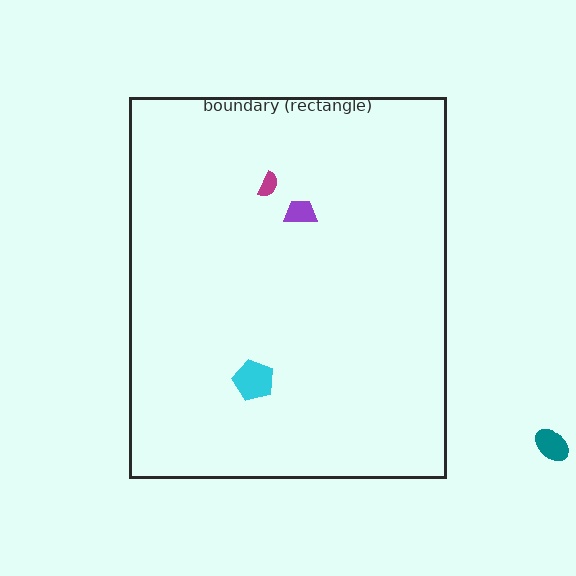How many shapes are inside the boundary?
3 inside, 1 outside.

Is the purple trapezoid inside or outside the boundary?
Inside.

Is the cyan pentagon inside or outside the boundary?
Inside.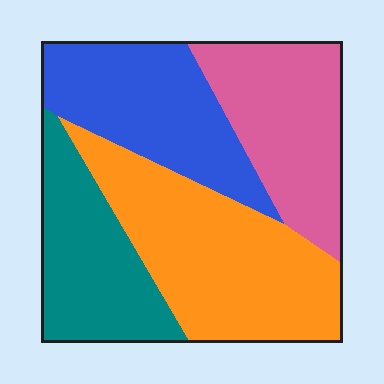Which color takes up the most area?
Orange, at roughly 35%.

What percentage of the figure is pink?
Pink covers 23% of the figure.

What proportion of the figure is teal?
Teal takes up about one fifth (1/5) of the figure.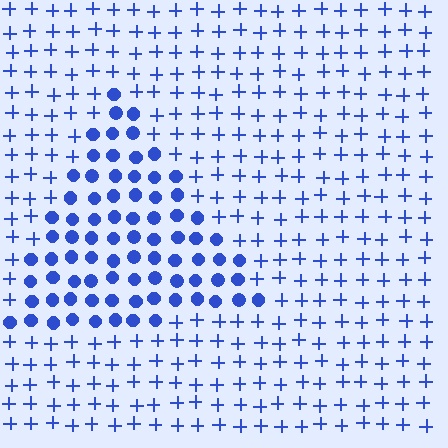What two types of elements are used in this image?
The image uses circles inside the triangle region and plus signs outside it.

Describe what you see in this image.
The image is filled with small blue elements arranged in a uniform grid. A triangle-shaped region contains circles, while the surrounding area contains plus signs. The boundary is defined purely by the change in element shape.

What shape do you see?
I see a triangle.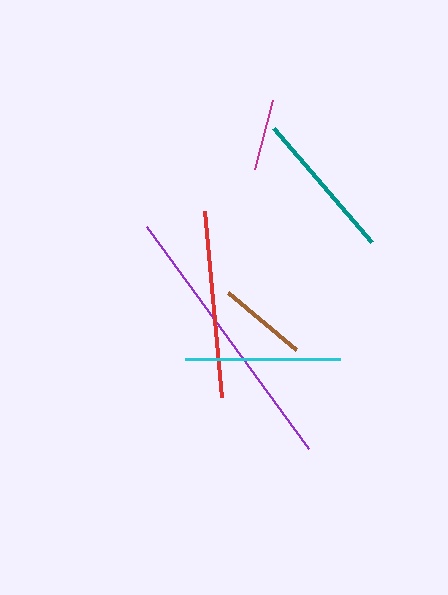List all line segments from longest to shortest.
From longest to shortest: purple, red, cyan, teal, brown, magenta.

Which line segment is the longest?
The purple line is the longest at approximately 275 pixels.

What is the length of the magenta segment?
The magenta segment is approximately 70 pixels long.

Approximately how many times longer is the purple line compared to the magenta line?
The purple line is approximately 3.9 times the length of the magenta line.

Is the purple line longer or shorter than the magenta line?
The purple line is longer than the magenta line.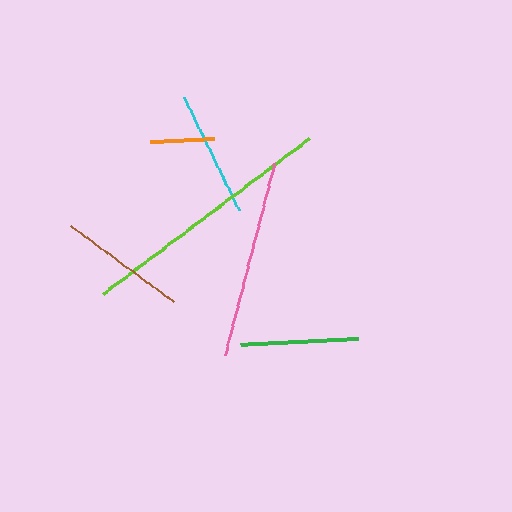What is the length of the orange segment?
The orange segment is approximately 65 pixels long.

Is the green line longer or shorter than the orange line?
The green line is longer than the orange line.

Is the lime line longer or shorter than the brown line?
The lime line is longer than the brown line.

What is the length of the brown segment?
The brown segment is approximately 128 pixels long.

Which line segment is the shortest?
The orange line is the shortest at approximately 65 pixels.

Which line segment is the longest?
The lime line is the longest at approximately 258 pixels.